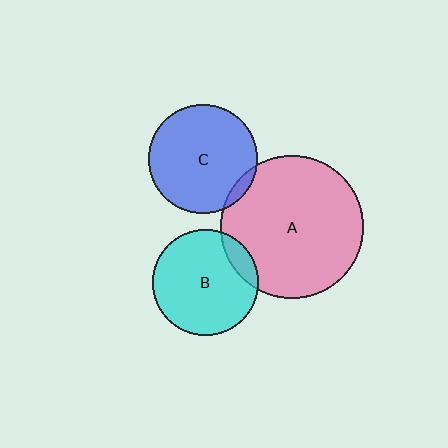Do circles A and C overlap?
Yes.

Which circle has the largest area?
Circle A (pink).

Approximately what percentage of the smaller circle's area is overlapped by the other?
Approximately 5%.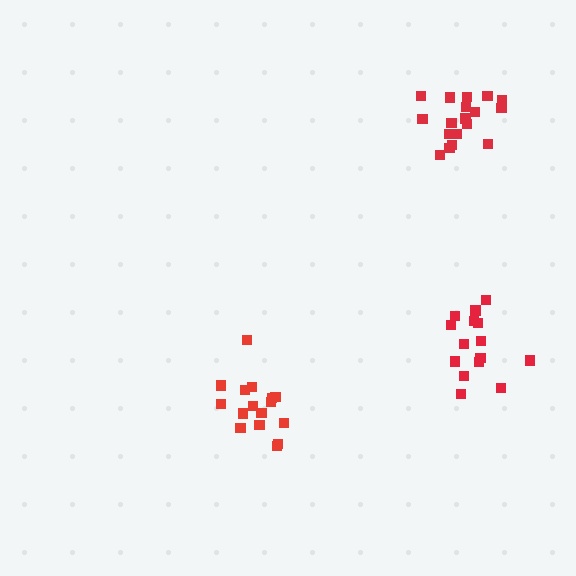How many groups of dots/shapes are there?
There are 3 groups.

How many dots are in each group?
Group 1: 17 dots, Group 2: 15 dots, Group 3: 18 dots (50 total).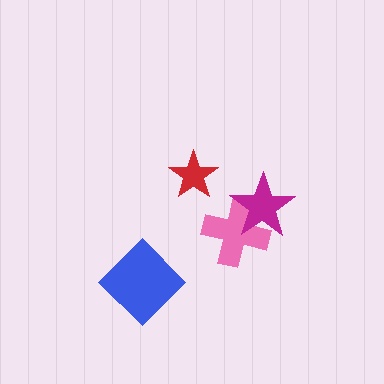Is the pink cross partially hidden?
Yes, it is partially covered by another shape.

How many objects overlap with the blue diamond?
0 objects overlap with the blue diamond.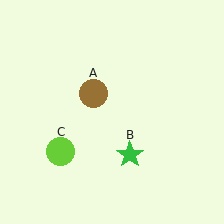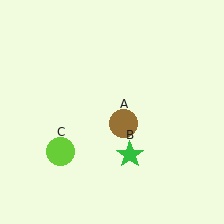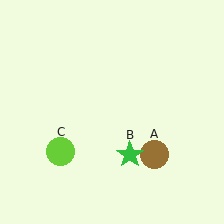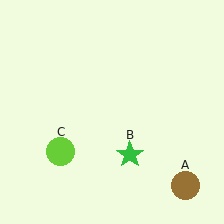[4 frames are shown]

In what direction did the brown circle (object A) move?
The brown circle (object A) moved down and to the right.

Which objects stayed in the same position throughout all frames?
Green star (object B) and lime circle (object C) remained stationary.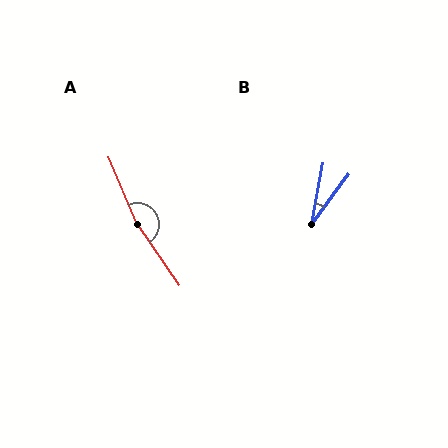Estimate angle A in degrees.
Approximately 168 degrees.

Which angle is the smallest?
B, at approximately 26 degrees.